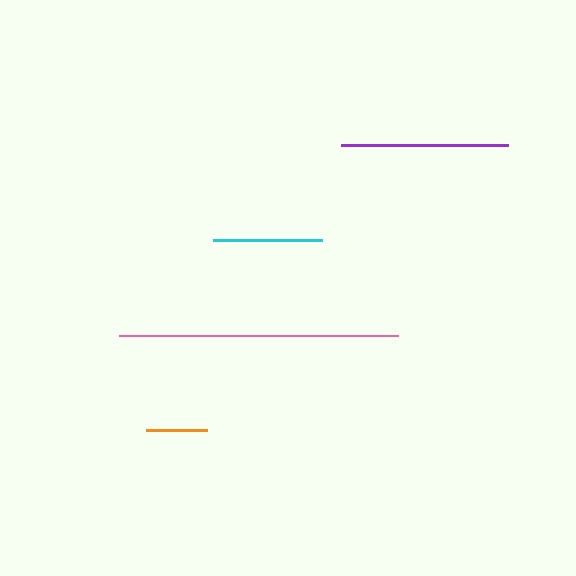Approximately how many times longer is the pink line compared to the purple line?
The pink line is approximately 1.7 times the length of the purple line.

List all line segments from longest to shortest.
From longest to shortest: pink, purple, cyan, orange.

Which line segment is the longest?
The pink line is the longest at approximately 279 pixels.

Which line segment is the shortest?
The orange line is the shortest at approximately 61 pixels.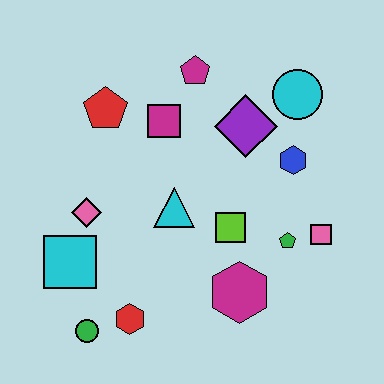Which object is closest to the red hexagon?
The green circle is closest to the red hexagon.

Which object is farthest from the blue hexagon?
The green circle is farthest from the blue hexagon.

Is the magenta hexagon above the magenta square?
No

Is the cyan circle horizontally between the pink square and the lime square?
Yes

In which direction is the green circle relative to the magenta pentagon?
The green circle is below the magenta pentagon.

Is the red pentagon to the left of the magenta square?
Yes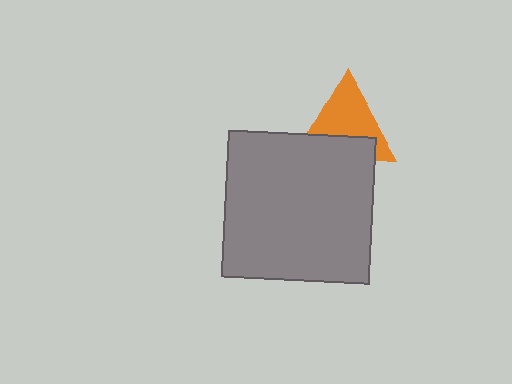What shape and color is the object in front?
The object in front is a gray square.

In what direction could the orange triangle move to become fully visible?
The orange triangle could move up. That would shift it out from behind the gray square entirely.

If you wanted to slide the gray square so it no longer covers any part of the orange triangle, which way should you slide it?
Slide it down — that is the most direct way to separate the two shapes.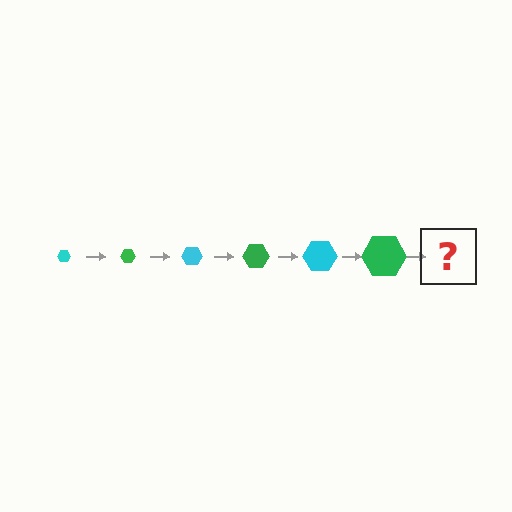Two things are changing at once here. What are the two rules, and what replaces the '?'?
The two rules are that the hexagon grows larger each step and the color cycles through cyan and green. The '?' should be a cyan hexagon, larger than the previous one.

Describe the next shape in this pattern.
It should be a cyan hexagon, larger than the previous one.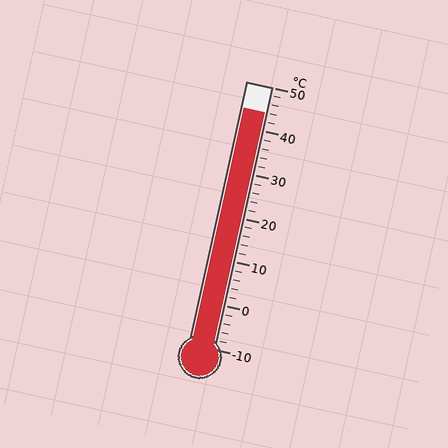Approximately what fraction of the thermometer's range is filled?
The thermometer is filled to approximately 90% of its range.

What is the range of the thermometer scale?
The thermometer scale ranges from -10°C to 50°C.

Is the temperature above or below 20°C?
The temperature is above 20°C.